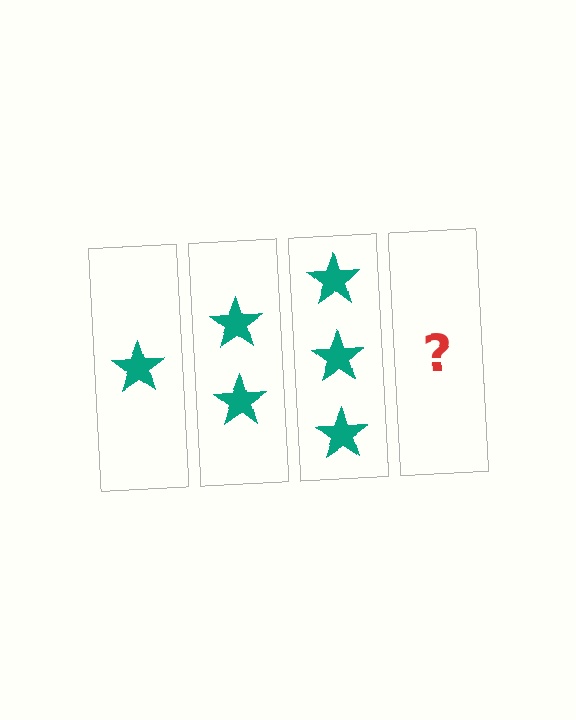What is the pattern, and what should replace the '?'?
The pattern is that each step adds one more star. The '?' should be 4 stars.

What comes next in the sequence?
The next element should be 4 stars.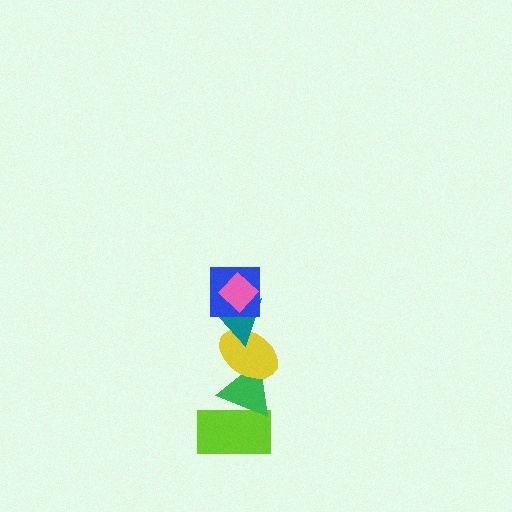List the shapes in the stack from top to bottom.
From top to bottom: the pink diamond, the blue square, the teal triangle, the yellow ellipse, the green triangle, the lime rectangle.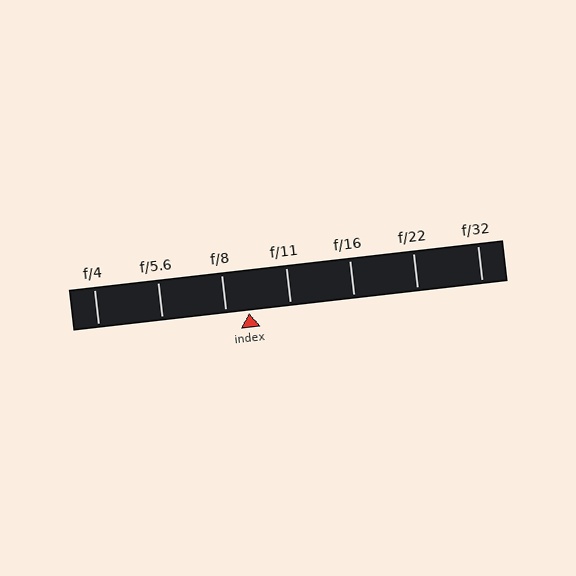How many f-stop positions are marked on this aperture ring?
There are 7 f-stop positions marked.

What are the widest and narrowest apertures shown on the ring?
The widest aperture shown is f/4 and the narrowest is f/32.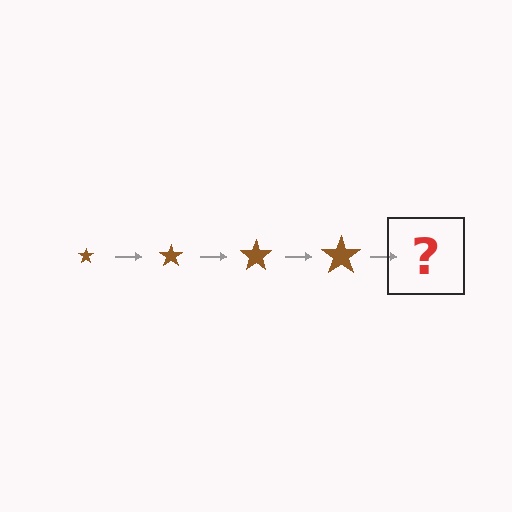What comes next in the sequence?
The next element should be a brown star, larger than the previous one.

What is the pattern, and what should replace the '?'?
The pattern is that the star gets progressively larger each step. The '?' should be a brown star, larger than the previous one.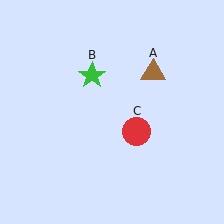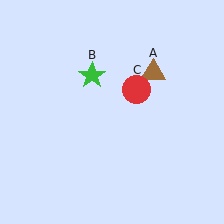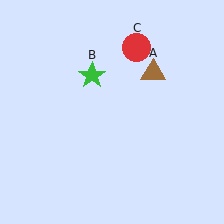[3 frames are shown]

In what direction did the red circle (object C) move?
The red circle (object C) moved up.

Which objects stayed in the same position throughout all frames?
Brown triangle (object A) and green star (object B) remained stationary.